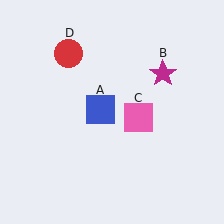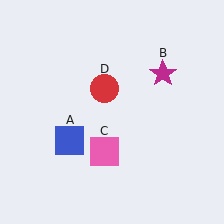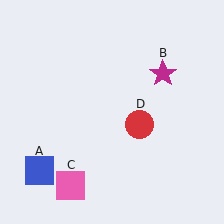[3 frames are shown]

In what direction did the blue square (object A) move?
The blue square (object A) moved down and to the left.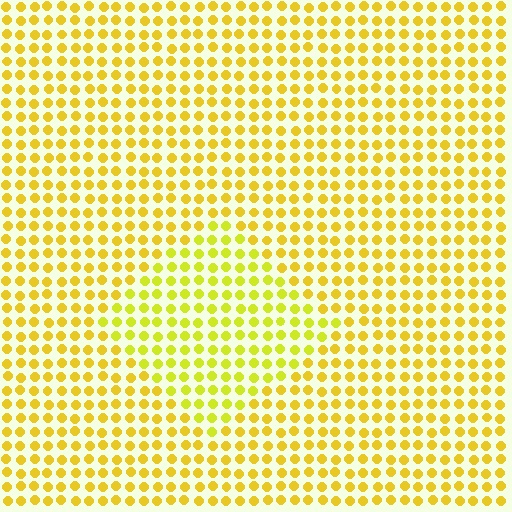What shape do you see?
I see a diamond.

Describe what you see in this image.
The image is filled with small yellow elements in a uniform arrangement. A diamond-shaped region is visible where the elements are tinted to a slightly different hue, forming a subtle color boundary.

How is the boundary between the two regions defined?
The boundary is defined purely by a slight shift in hue (about 18 degrees). Spacing, size, and orientation are identical on both sides.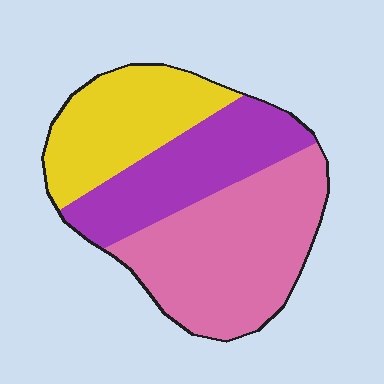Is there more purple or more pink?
Pink.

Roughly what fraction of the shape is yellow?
Yellow covers about 25% of the shape.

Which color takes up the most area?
Pink, at roughly 45%.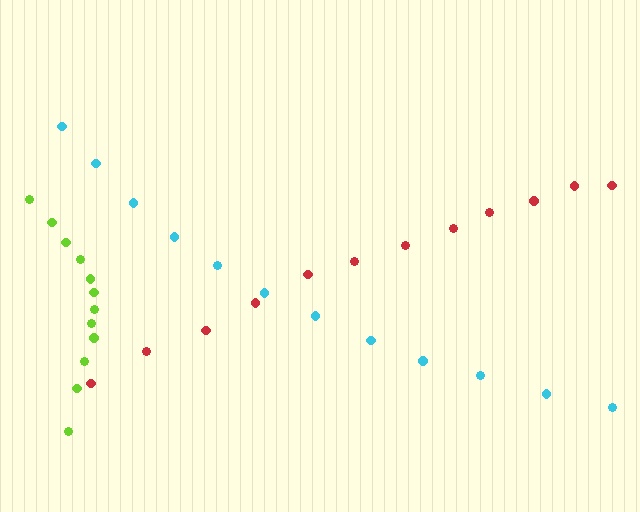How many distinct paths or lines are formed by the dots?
There are 3 distinct paths.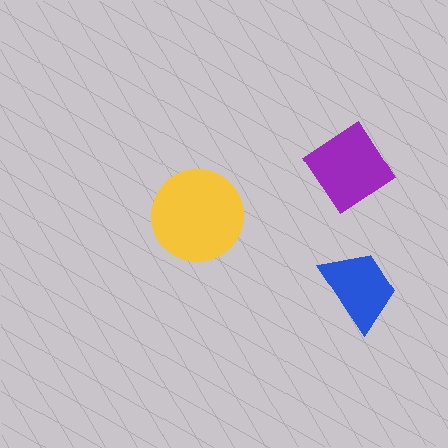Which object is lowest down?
The blue trapezoid is bottommost.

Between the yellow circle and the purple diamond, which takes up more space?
The yellow circle.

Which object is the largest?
The yellow circle.